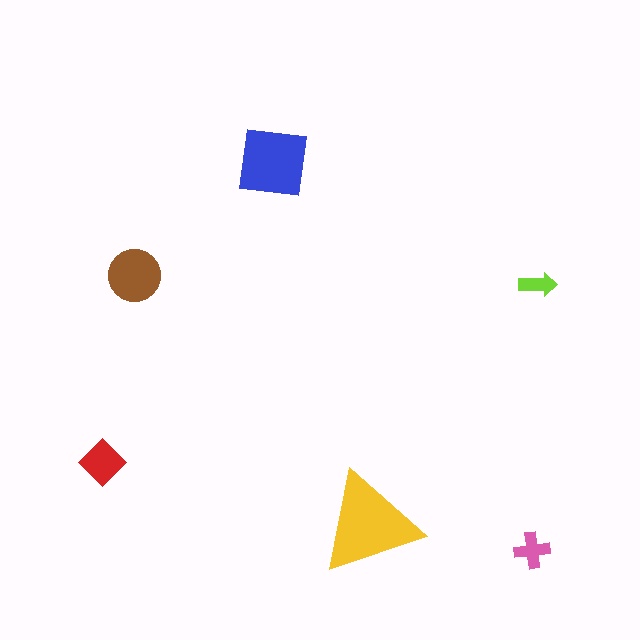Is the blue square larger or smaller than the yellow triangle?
Smaller.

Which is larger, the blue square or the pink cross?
The blue square.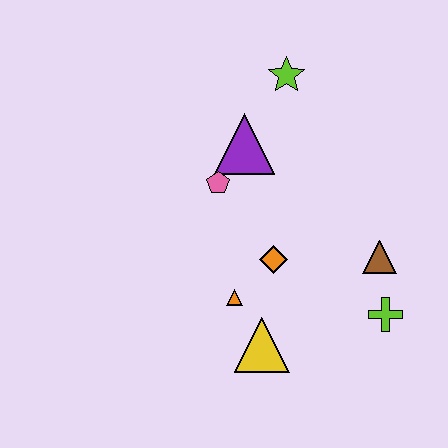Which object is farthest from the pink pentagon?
The lime cross is farthest from the pink pentagon.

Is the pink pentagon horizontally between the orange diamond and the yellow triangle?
No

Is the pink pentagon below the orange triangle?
No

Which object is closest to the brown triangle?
The lime cross is closest to the brown triangle.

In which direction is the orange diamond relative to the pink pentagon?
The orange diamond is below the pink pentagon.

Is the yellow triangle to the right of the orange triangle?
Yes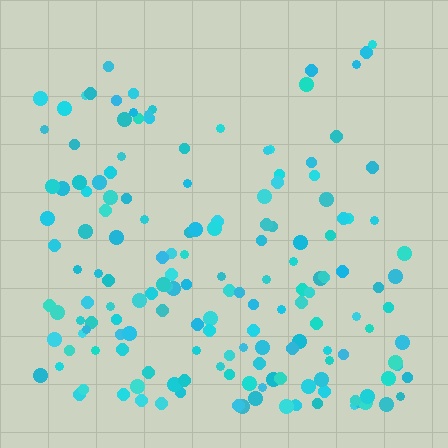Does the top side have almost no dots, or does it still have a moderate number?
Still a moderate number, just noticeably fewer than the bottom.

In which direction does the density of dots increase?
From top to bottom, with the bottom side densest.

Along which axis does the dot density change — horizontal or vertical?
Vertical.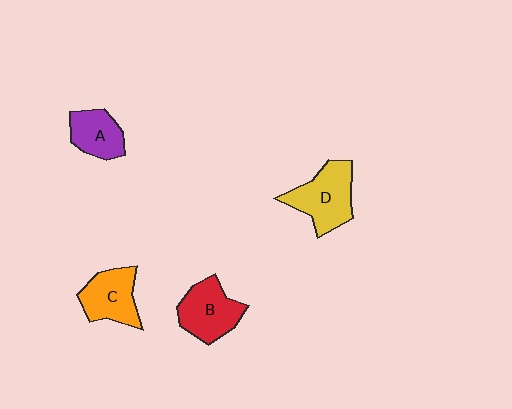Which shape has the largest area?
Shape D (yellow).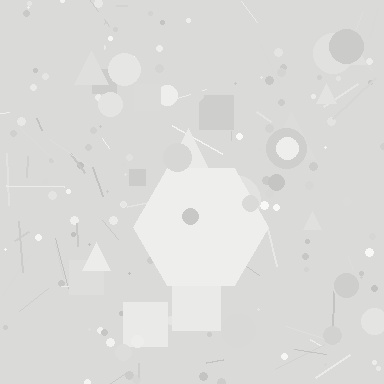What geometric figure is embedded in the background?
A hexagon is embedded in the background.